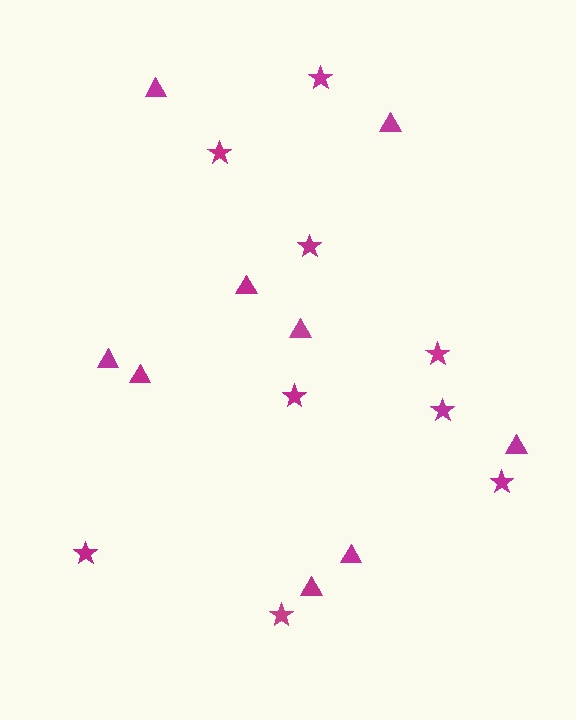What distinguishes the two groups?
There are 2 groups: one group of triangles (9) and one group of stars (9).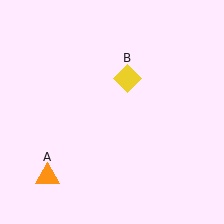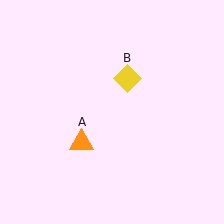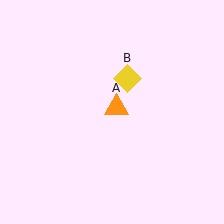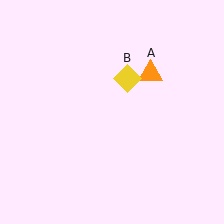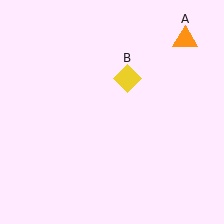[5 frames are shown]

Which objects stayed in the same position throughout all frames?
Yellow diamond (object B) remained stationary.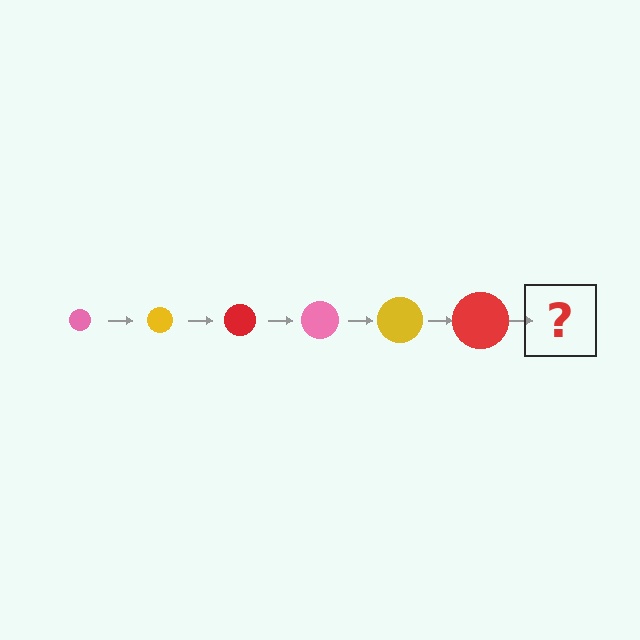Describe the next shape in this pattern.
It should be a pink circle, larger than the previous one.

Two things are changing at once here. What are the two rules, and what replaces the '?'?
The two rules are that the circle grows larger each step and the color cycles through pink, yellow, and red. The '?' should be a pink circle, larger than the previous one.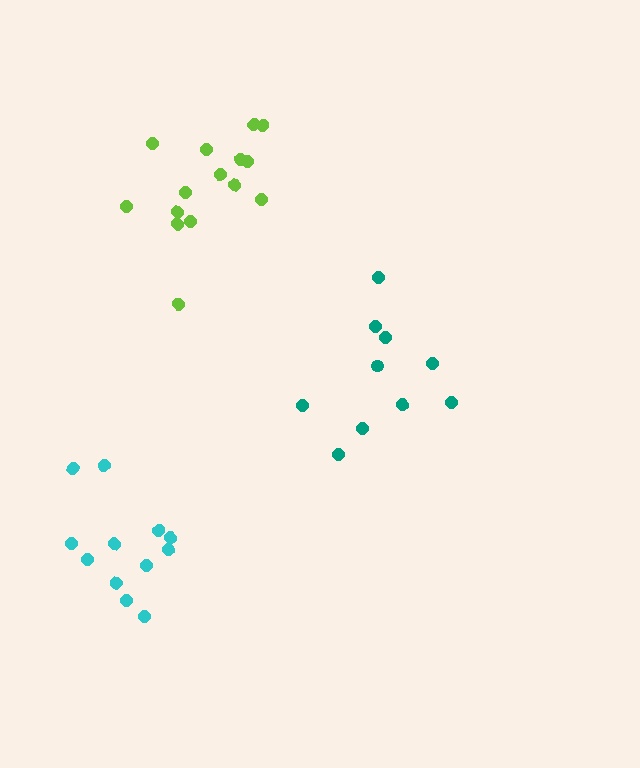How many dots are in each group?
Group 1: 10 dots, Group 2: 12 dots, Group 3: 15 dots (37 total).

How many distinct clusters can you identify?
There are 3 distinct clusters.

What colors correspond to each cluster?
The clusters are colored: teal, cyan, lime.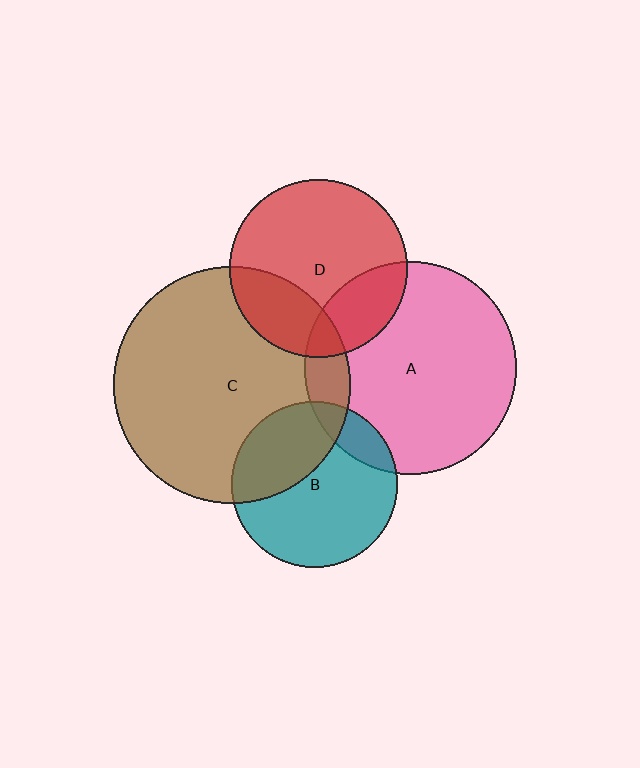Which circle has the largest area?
Circle C (brown).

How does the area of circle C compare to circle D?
Approximately 1.8 times.